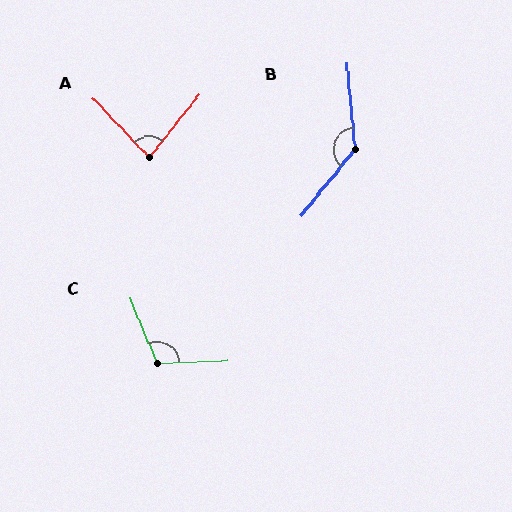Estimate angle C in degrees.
Approximately 110 degrees.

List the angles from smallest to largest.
A (82°), C (110°), B (136°).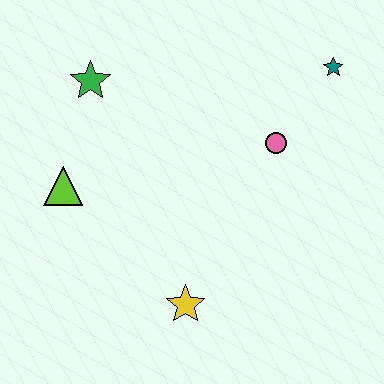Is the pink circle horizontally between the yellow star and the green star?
No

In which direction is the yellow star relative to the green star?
The yellow star is below the green star.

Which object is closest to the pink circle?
The teal star is closest to the pink circle.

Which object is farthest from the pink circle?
The lime triangle is farthest from the pink circle.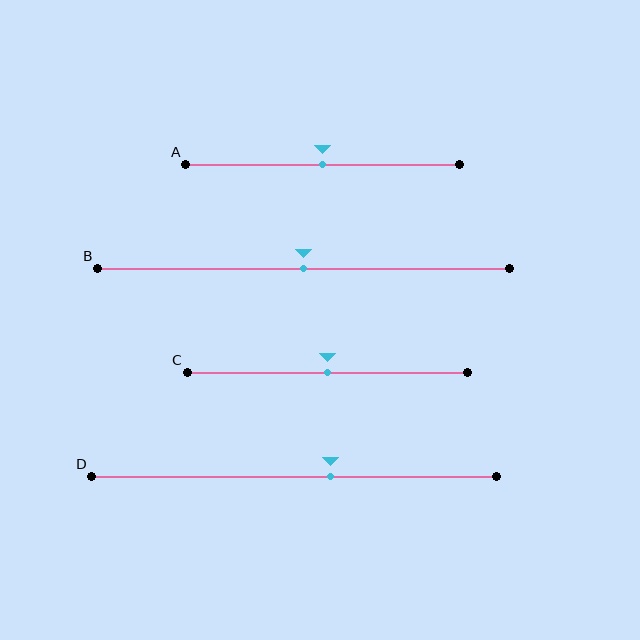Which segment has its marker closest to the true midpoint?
Segment A has its marker closest to the true midpoint.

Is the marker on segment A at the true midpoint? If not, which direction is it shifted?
Yes, the marker on segment A is at the true midpoint.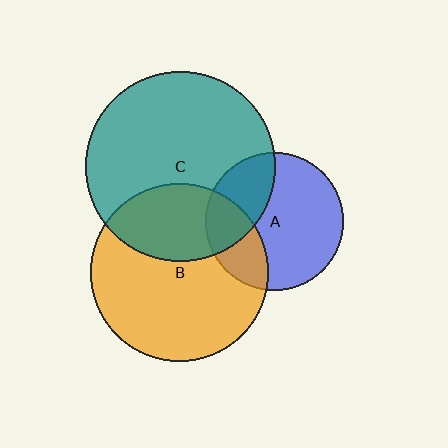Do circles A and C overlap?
Yes.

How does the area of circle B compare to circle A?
Approximately 1.7 times.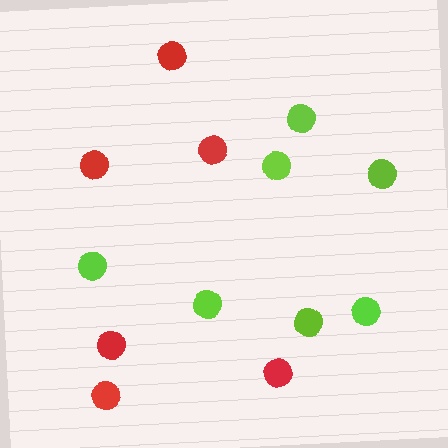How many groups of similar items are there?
There are 2 groups: one group of red circles (6) and one group of lime circles (7).